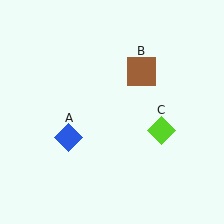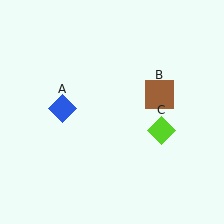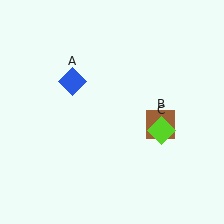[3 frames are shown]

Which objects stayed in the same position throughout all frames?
Lime diamond (object C) remained stationary.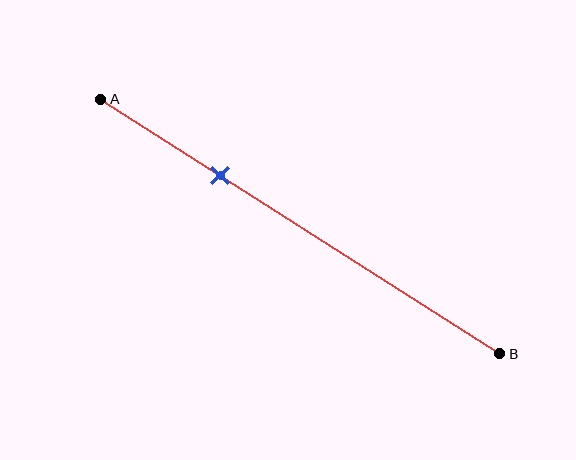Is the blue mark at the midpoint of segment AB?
No, the mark is at about 30% from A, not at the 50% midpoint.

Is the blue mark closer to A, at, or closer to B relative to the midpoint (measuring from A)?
The blue mark is closer to point A than the midpoint of segment AB.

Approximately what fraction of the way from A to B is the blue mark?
The blue mark is approximately 30% of the way from A to B.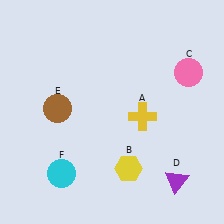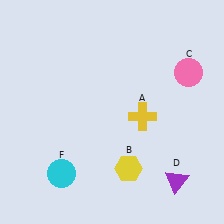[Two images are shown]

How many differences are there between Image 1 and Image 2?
There is 1 difference between the two images.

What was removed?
The brown circle (E) was removed in Image 2.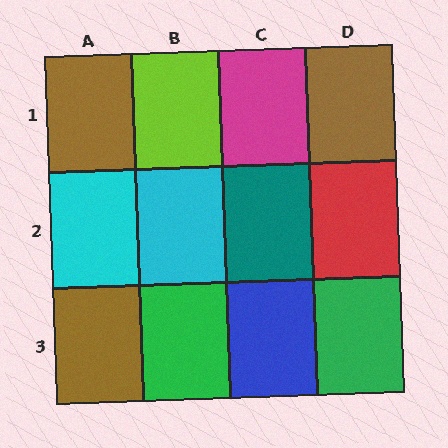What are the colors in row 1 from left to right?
Brown, lime, magenta, brown.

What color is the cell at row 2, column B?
Cyan.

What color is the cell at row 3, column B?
Green.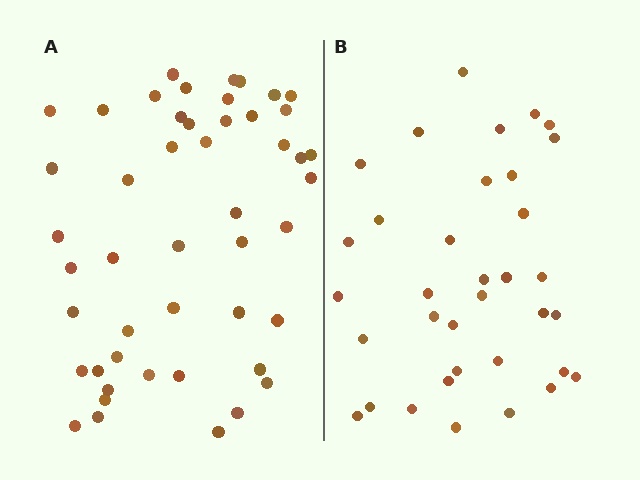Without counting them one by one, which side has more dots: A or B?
Region A (the left region) has more dots.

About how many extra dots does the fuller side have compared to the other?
Region A has approximately 15 more dots than region B.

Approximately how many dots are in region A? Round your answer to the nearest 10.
About 50 dots. (The exact count is 48, which rounds to 50.)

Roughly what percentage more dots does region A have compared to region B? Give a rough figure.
About 35% more.